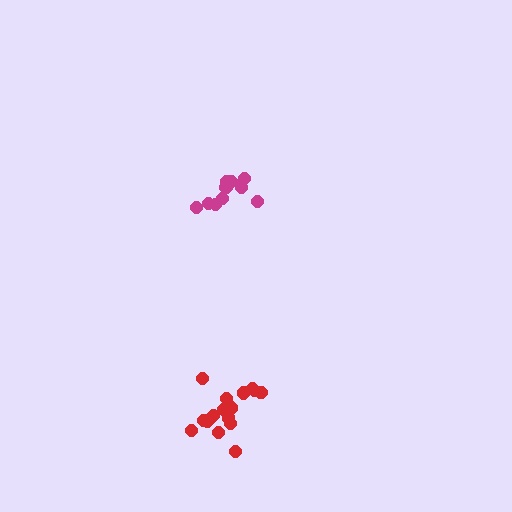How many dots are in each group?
Group 1: 17 dots, Group 2: 11 dots (28 total).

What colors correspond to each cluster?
The clusters are colored: red, magenta.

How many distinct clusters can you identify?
There are 2 distinct clusters.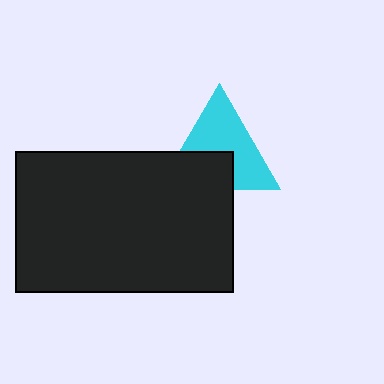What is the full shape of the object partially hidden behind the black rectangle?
The partially hidden object is a cyan triangle.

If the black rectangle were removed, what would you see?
You would see the complete cyan triangle.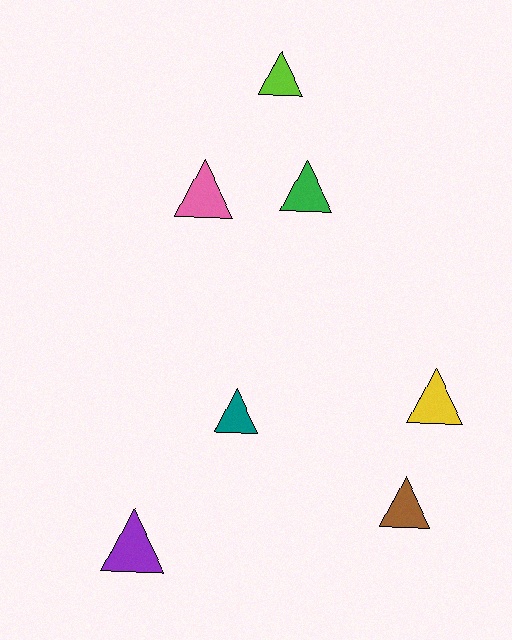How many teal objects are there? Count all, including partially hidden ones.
There is 1 teal object.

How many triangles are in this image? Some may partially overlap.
There are 7 triangles.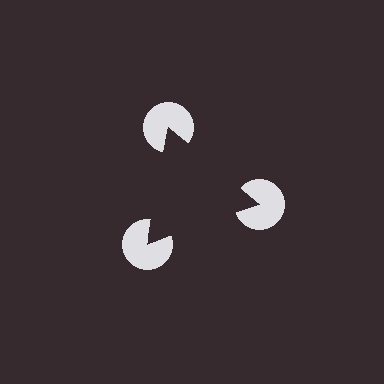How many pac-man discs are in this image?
There are 3 — one at each vertex of the illusory triangle.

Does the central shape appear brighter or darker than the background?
It typically appears slightly darker than the background, even though no actual brightness change is drawn.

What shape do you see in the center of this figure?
An illusory triangle — its edges are inferred from the aligned wedge cuts in the pac-man discs, not physically drawn.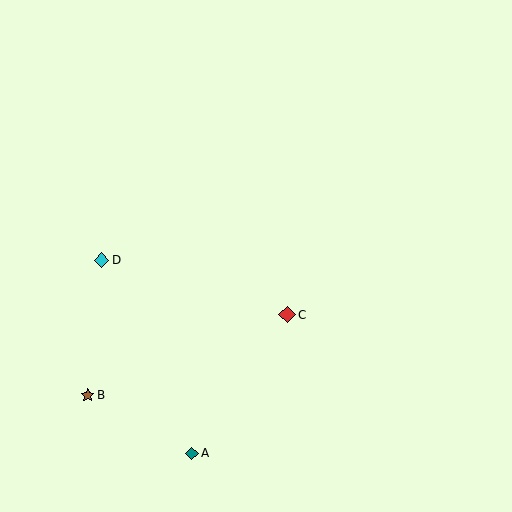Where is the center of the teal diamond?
The center of the teal diamond is at (192, 453).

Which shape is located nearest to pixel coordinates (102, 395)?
The brown star (labeled B) at (88, 395) is nearest to that location.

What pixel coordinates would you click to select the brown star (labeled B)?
Click at (88, 395) to select the brown star B.